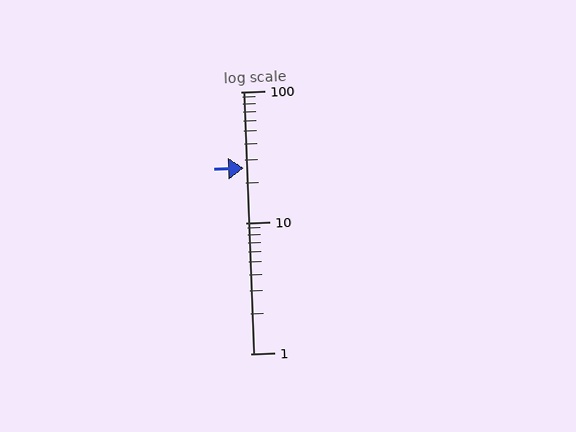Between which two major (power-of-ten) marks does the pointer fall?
The pointer is between 10 and 100.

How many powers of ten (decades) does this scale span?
The scale spans 2 decades, from 1 to 100.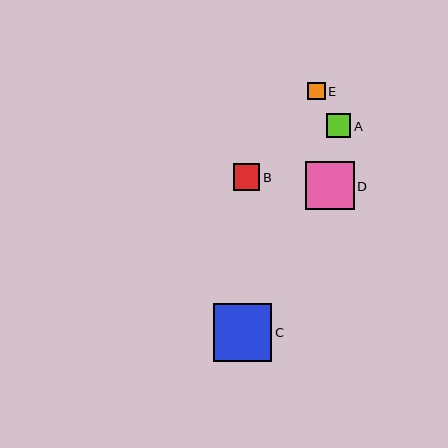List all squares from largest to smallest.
From largest to smallest: C, D, B, A, E.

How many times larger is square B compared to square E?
Square B is approximately 1.5 times the size of square E.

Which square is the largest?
Square C is the largest with a size of approximately 58 pixels.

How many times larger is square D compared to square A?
Square D is approximately 2.0 times the size of square A.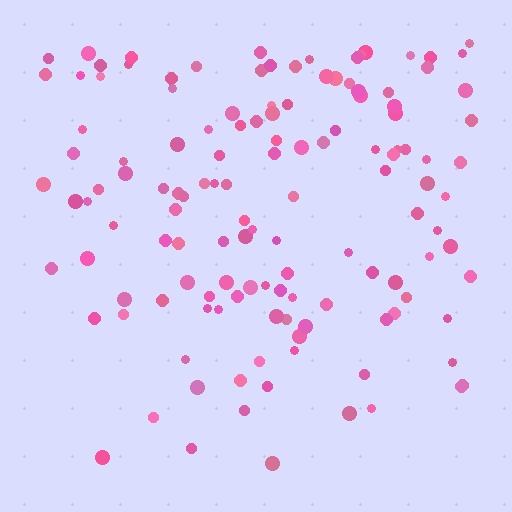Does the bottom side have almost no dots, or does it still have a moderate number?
Still a moderate number, just noticeably fewer than the top.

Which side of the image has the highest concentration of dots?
The top.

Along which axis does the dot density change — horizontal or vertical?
Vertical.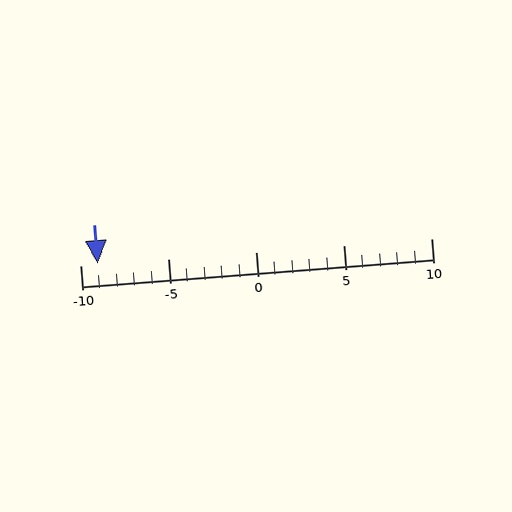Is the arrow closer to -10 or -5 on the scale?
The arrow is closer to -10.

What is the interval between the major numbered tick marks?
The major tick marks are spaced 5 units apart.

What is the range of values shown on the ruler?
The ruler shows values from -10 to 10.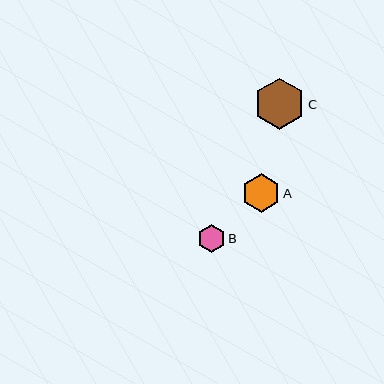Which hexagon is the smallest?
Hexagon B is the smallest with a size of approximately 28 pixels.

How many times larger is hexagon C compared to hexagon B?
Hexagon C is approximately 1.8 times the size of hexagon B.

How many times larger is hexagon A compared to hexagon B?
Hexagon A is approximately 1.4 times the size of hexagon B.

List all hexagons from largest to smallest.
From largest to smallest: C, A, B.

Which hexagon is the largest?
Hexagon C is the largest with a size of approximately 51 pixels.